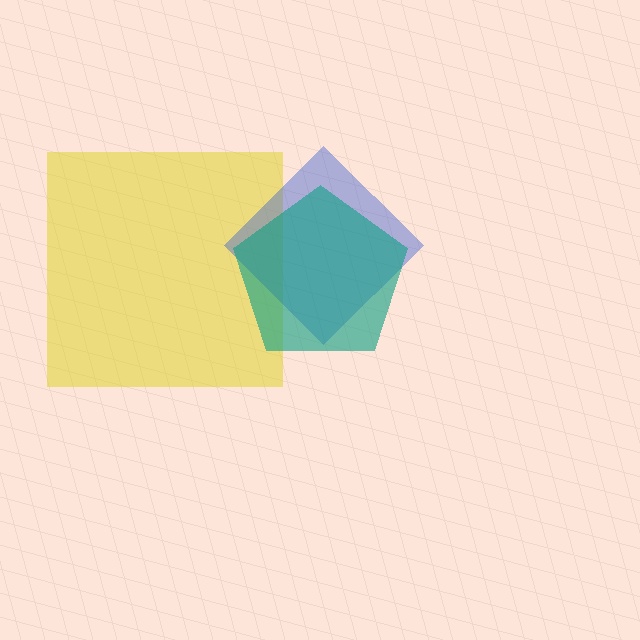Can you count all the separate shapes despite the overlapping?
Yes, there are 3 separate shapes.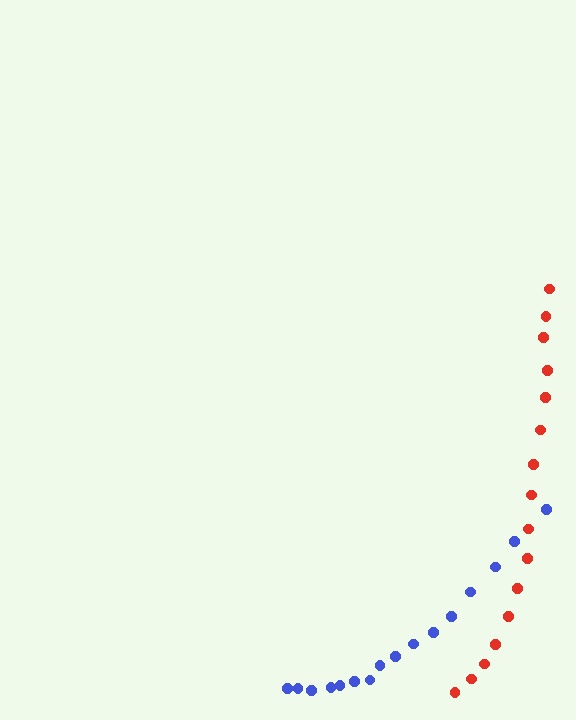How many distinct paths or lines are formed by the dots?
There are 2 distinct paths.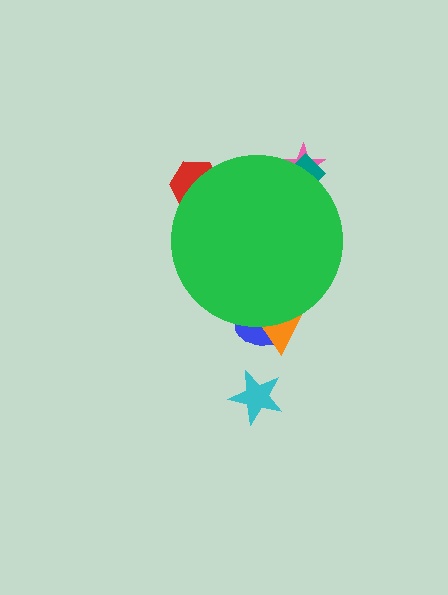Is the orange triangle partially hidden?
Yes, the orange triangle is partially hidden behind the green circle.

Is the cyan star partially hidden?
No, the cyan star is fully visible.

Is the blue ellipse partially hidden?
Yes, the blue ellipse is partially hidden behind the green circle.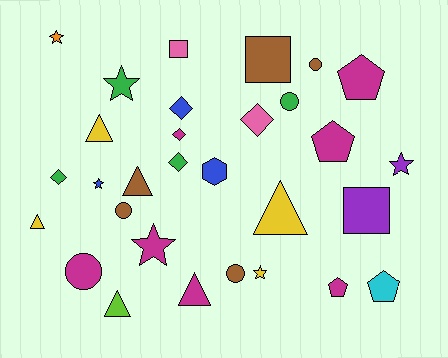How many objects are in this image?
There are 30 objects.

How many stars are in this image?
There are 6 stars.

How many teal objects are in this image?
There are no teal objects.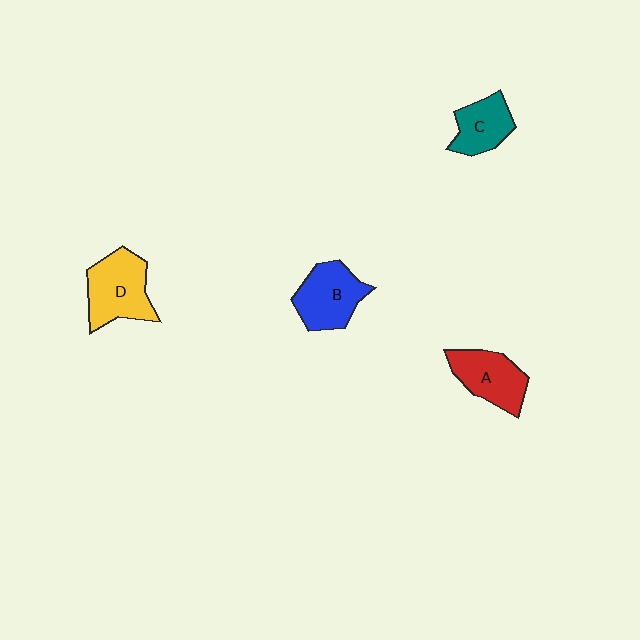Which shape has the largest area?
Shape D (yellow).